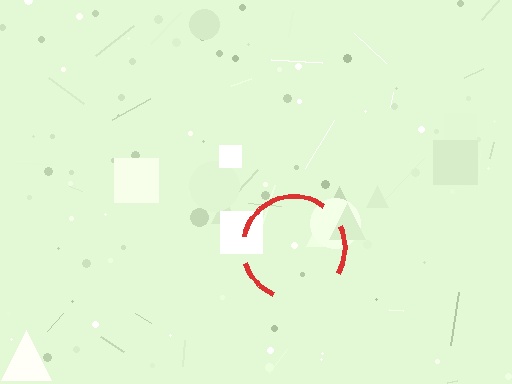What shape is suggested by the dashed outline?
The dashed outline suggests a circle.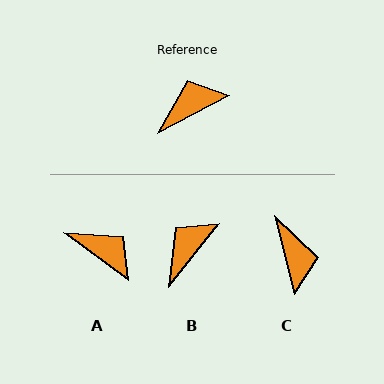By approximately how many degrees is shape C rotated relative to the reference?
Approximately 103 degrees clockwise.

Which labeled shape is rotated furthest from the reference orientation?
C, about 103 degrees away.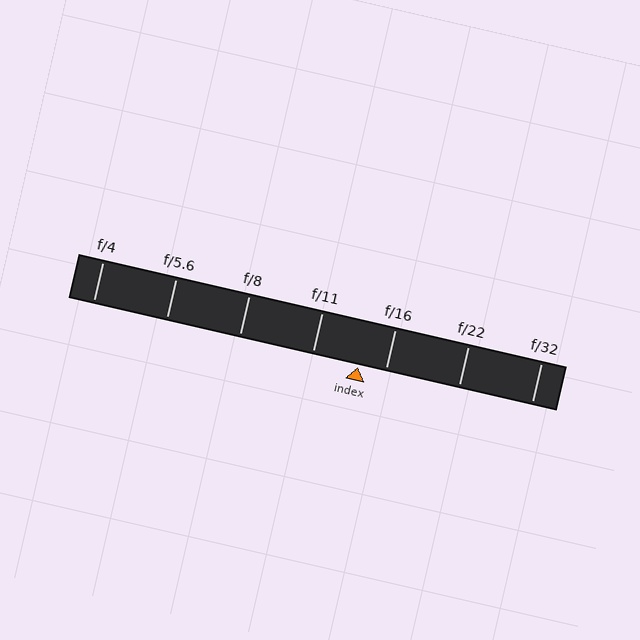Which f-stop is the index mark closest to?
The index mark is closest to f/16.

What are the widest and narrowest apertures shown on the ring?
The widest aperture shown is f/4 and the narrowest is f/32.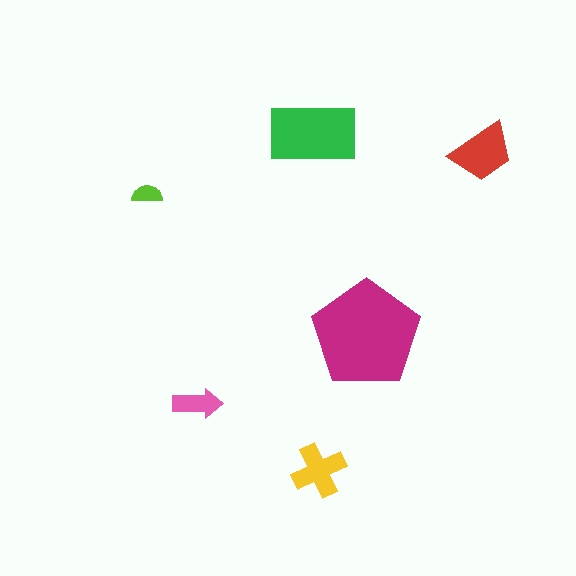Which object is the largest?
The magenta pentagon.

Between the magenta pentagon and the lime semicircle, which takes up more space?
The magenta pentagon.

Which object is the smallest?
The lime semicircle.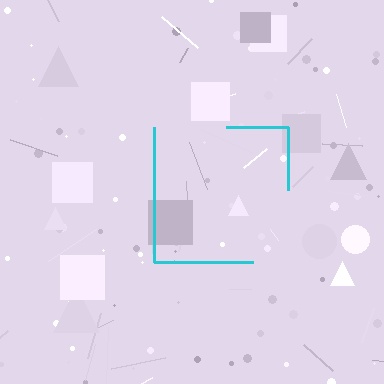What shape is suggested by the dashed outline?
The dashed outline suggests a square.